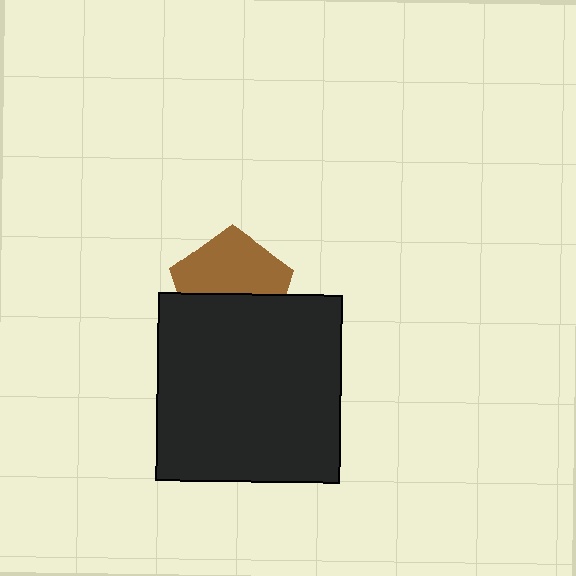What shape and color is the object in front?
The object in front is a black rectangle.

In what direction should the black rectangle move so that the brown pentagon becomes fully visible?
The black rectangle should move down. That is the shortest direction to clear the overlap and leave the brown pentagon fully visible.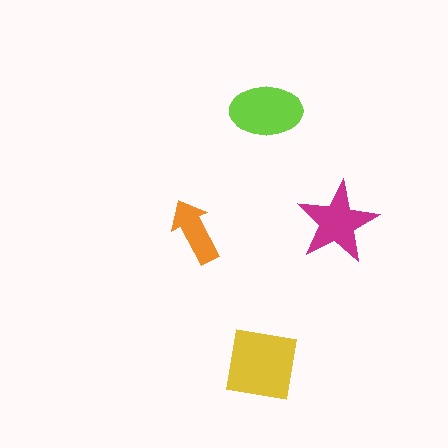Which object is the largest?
The yellow square.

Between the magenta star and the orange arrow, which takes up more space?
The magenta star.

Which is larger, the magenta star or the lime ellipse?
The lime ellipse.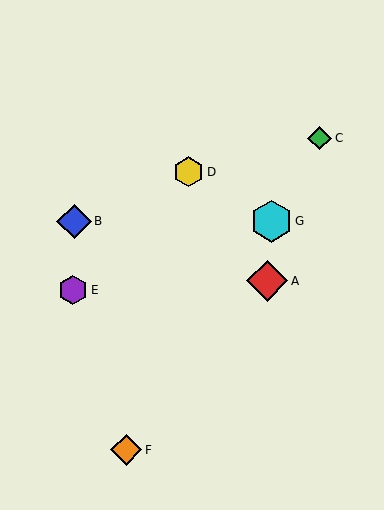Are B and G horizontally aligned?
Yes, both are at y≈221.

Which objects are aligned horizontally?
Objects B, G are aligned horizontally.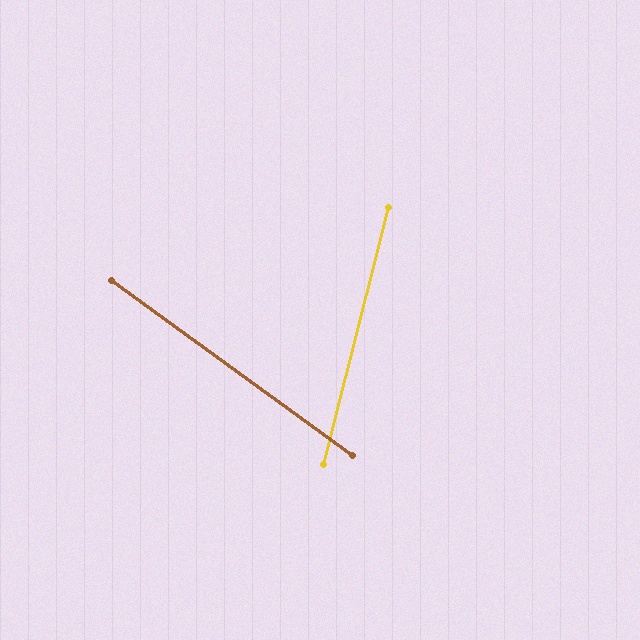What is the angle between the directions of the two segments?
Approximately 68 degrees.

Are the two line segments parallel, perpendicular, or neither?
Neither parallel nor perpendicular — they differ by about 68°.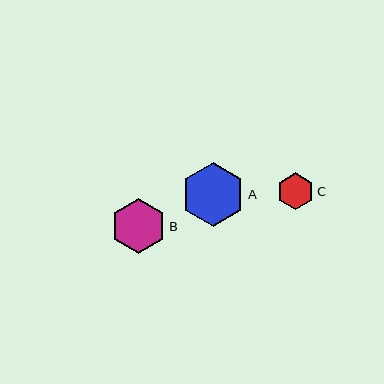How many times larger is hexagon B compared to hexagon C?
Hexagon B is approximately 1.5 times the size of hexagon C.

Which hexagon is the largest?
Hexagon A is the largest with a size of approximately 63 pixels.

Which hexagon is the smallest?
Hexagon C is the smallest with a size of approximately 37 pixels.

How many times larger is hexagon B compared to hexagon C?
Hexagon B is approximately 1.5 times the size of hexagon C.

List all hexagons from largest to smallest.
From largest to smallest: A, B, C.